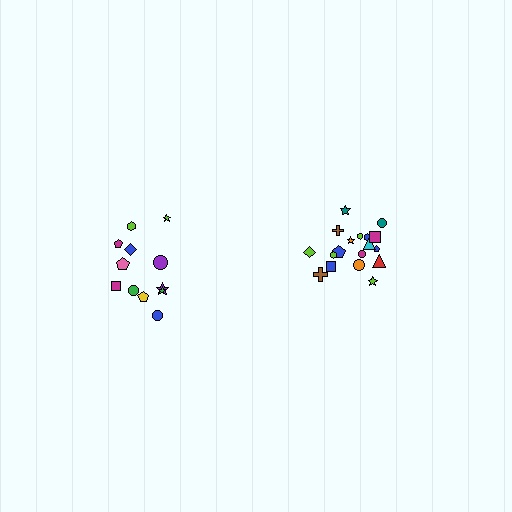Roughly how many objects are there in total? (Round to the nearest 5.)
Roughly 30 objects in total.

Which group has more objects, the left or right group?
The right group.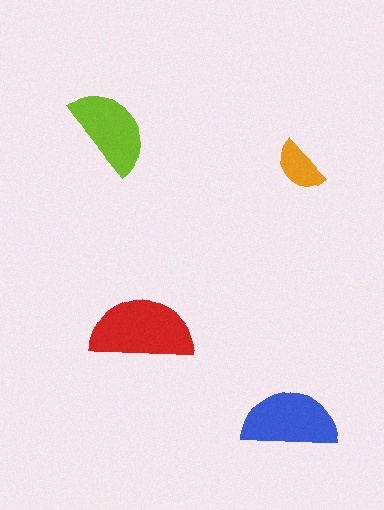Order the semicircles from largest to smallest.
the red one, the blue one, the lime one, the orange one.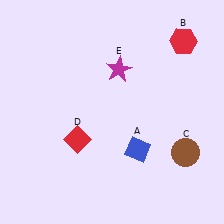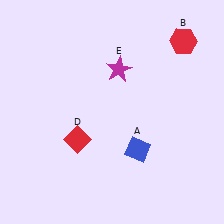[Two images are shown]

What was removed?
The brown circle (C) was removed in Image 2.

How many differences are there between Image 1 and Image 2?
There is 1 difference between the two images.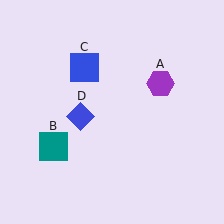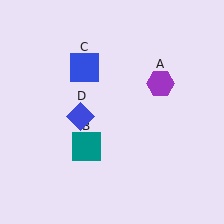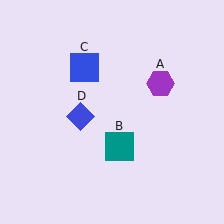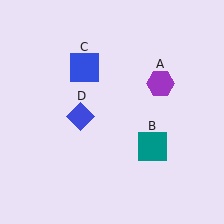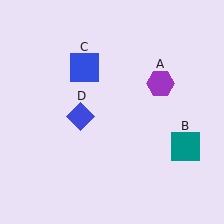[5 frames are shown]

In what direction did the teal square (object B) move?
The teal square (object B) moved right.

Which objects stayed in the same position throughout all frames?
Purple hexagon (object A) and blue square (object C) and blue diamond (object D) remained stationary.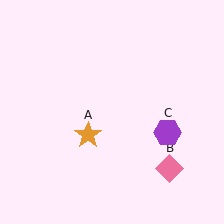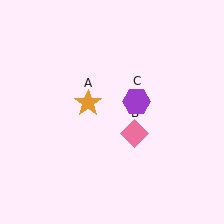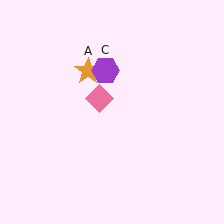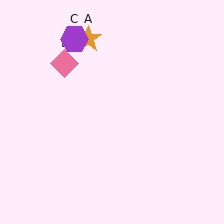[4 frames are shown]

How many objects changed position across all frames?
3 objects changed position: orange star (object A), pink diamond (object B), purple hexagon (object C).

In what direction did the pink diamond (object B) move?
The pink diamond (object B) moved up and to the left.